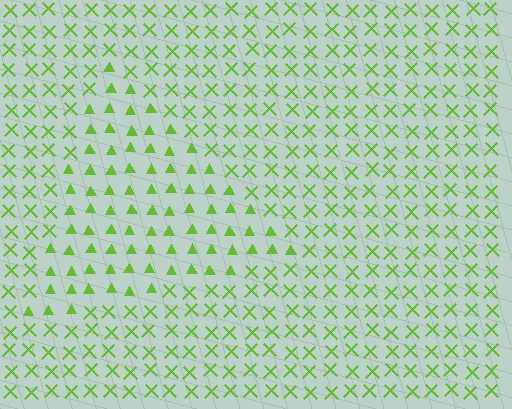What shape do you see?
I see a triangle.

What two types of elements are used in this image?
The image uses triangles inside the triangle region and X marks outside it.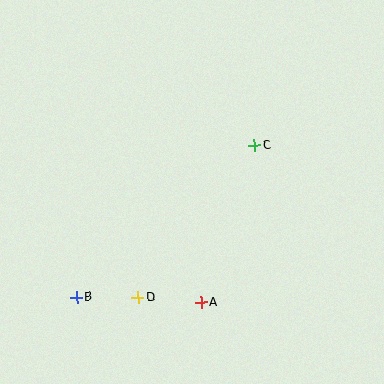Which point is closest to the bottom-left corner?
Point B is closest to the bottom-left corner.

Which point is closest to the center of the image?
Point C at (254, 146) is closest to the center.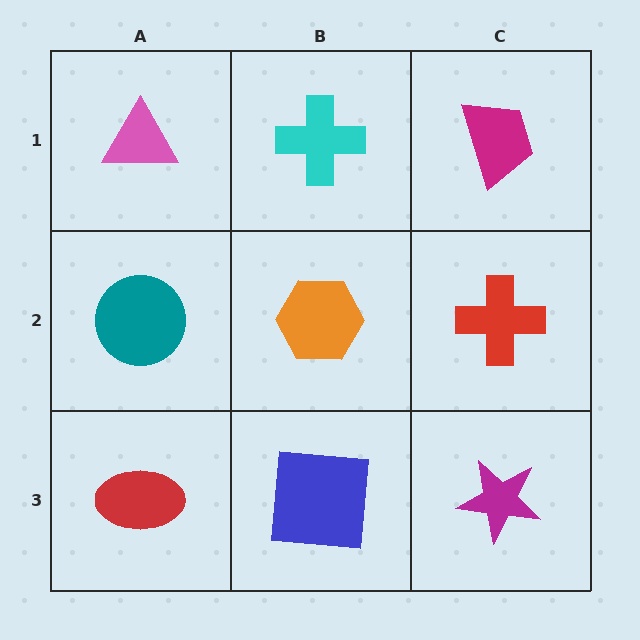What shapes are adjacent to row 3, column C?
A red cross (row 2, column C), a blue square (row 3, column B).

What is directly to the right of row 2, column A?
An orange hexagon.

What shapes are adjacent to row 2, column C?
A magenta trapezoid (row 1, column C), a magenta star (row 3, column C), an orange hexagon (row 2, column B).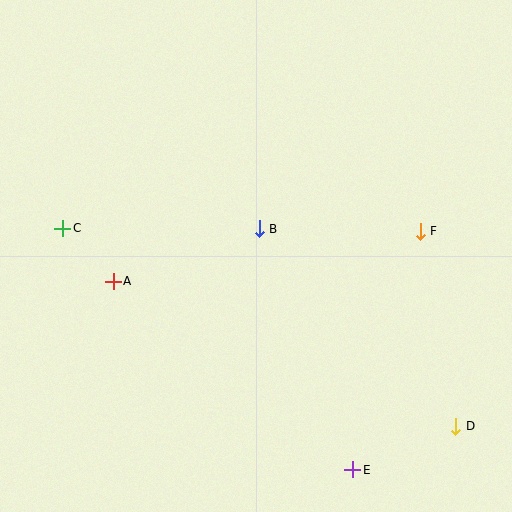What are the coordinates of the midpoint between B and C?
The midpoint between B and C is at (161, 228).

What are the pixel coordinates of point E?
Point E is at (353, 470).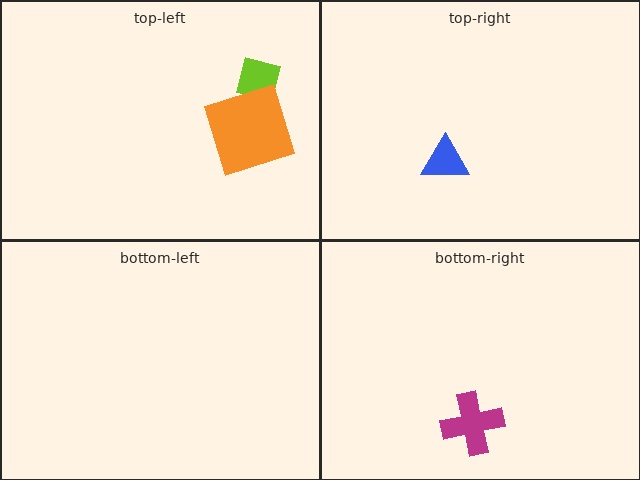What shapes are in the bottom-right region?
The magenta cross.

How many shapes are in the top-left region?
2.